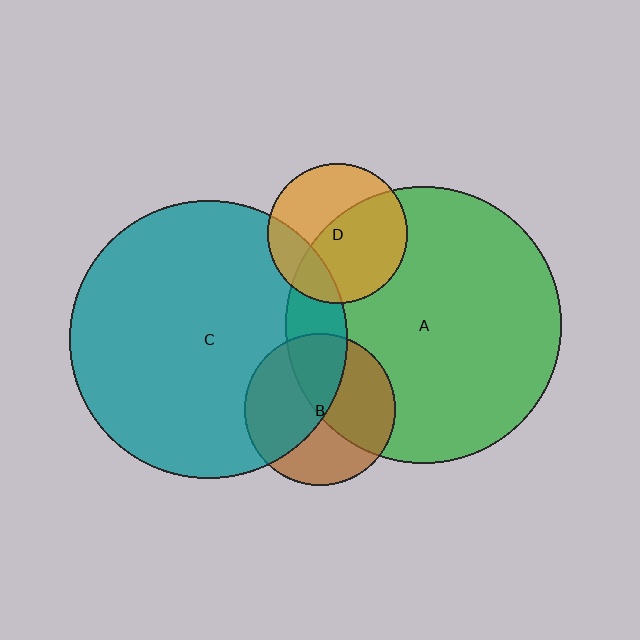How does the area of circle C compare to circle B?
Approximately 3.4 times.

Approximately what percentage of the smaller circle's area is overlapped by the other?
Approximately 55%.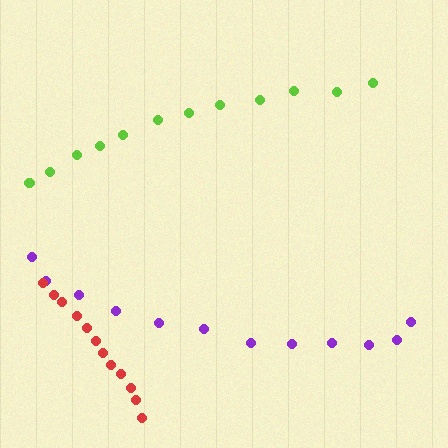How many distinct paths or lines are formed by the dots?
There are 3 distinct paths.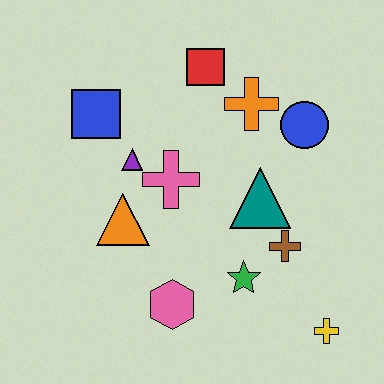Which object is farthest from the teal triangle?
The blue square is farthest from the teal triangle.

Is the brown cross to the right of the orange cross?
Yes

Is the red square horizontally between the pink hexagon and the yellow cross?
Yes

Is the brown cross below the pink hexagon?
No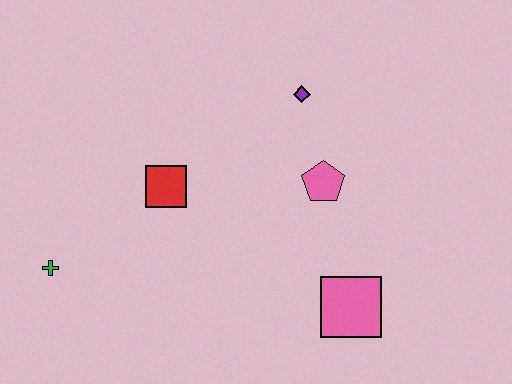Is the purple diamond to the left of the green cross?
No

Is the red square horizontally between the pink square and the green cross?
Yes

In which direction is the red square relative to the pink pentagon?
The red square is to the left of the pink pentagon.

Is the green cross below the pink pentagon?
Yes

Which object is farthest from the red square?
The pink square is farthest from the red square.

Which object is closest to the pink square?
The pink pentagon is closest to the pink square.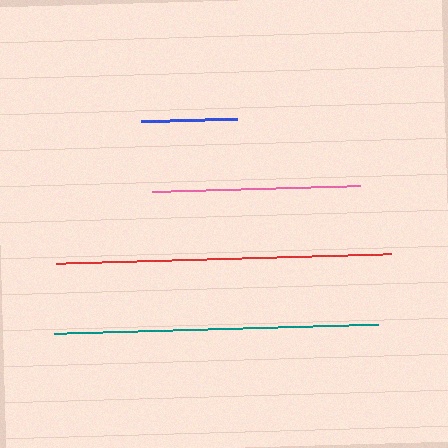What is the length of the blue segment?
The blue segment is approximately 96 pixels long.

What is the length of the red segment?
The red segment is approximately 334 pixels long.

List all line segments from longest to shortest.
From longest to shortest: red, teal, pink, blue.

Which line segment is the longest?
The red line is the longest at approximately 334 pixels.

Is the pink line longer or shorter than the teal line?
The teal line is longer than the pink line.